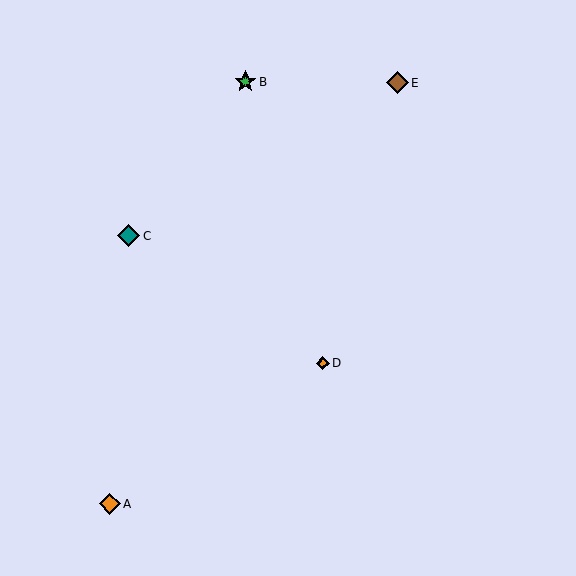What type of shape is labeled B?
Shape B is a green star.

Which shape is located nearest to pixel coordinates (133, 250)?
The teal diamond (labeled C) at (129, 236) is nearest to that location.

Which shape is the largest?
The teal diamond (labeled C) is the largest.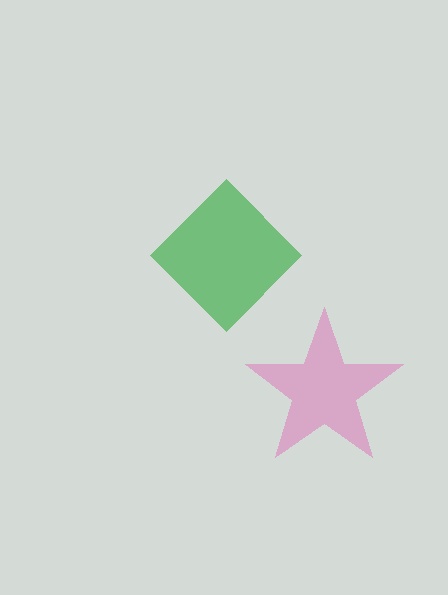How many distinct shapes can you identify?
There are 2 distinct shapes: a green diamond, a pink star.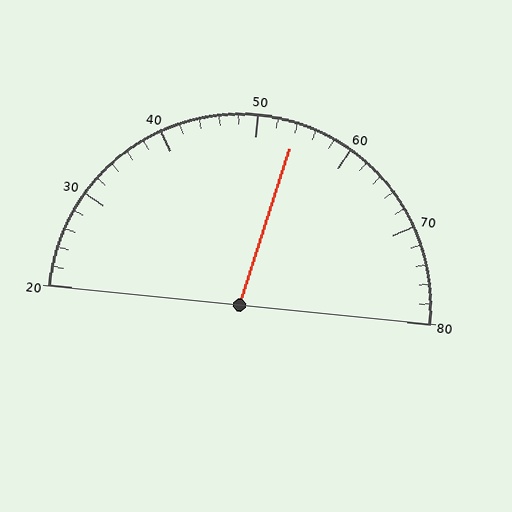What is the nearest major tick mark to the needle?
The nearest major tick mark is 50.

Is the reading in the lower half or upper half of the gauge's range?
The reading is in the upper half of the range (20 to 80).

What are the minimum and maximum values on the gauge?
The gauge ranges from 20 to 80.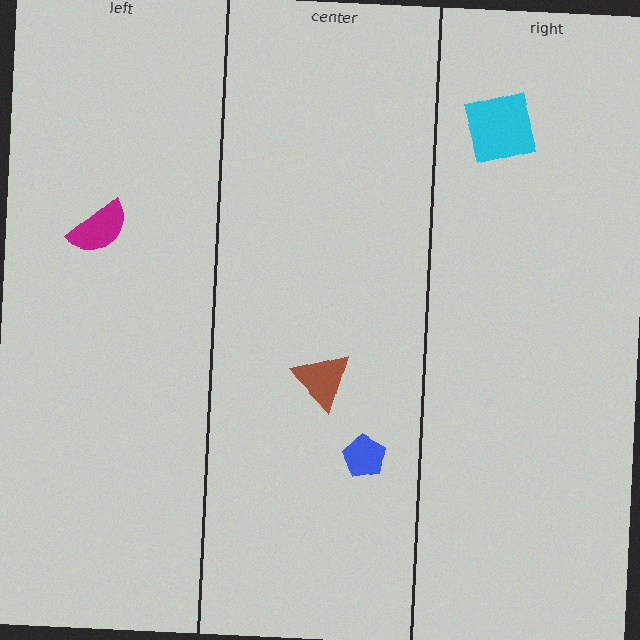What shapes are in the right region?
The cyan square.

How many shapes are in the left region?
1.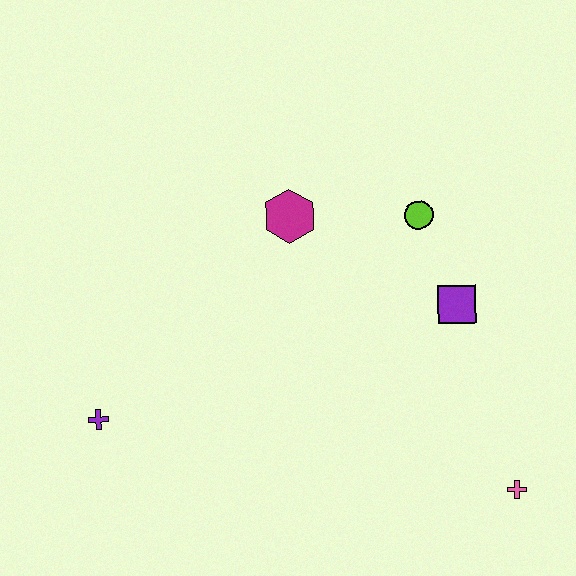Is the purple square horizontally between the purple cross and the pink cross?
Yes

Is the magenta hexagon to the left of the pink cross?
Yes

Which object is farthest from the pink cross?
The purple cross is farthest from the pink cross.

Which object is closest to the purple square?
The lime circle is closest to the purple square.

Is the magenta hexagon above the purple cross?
Yes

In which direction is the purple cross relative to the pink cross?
The purple cross is to the left of the pink cross.